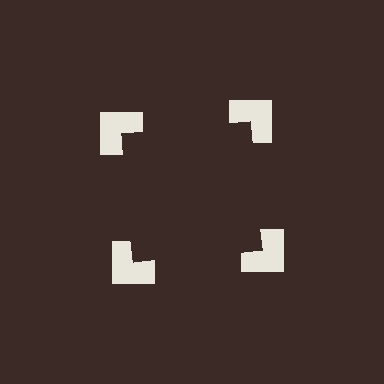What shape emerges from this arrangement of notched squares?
An illusory square — its edges are inferred from the aligned wedge cuts in the notched squares, not physically drawn.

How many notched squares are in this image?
There are 4 — one at each vertex of the illusory square.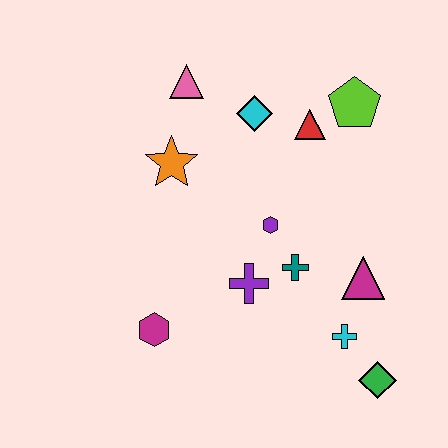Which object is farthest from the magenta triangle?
The pink triangle is farthest from the magenta triangle.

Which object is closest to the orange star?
The pink triangle is closest to the orange star.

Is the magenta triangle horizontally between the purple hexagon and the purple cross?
No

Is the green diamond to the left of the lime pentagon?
No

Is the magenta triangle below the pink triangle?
Yes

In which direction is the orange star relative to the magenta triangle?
The orange star is to the left of the magenta triangle.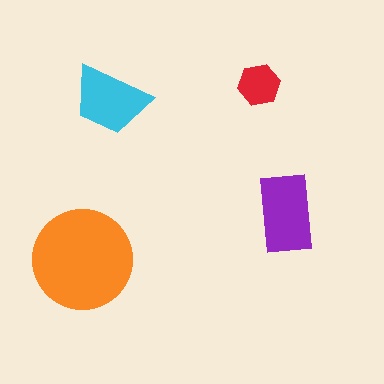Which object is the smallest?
The red hexagon.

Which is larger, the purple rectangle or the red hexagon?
The purple rectangle.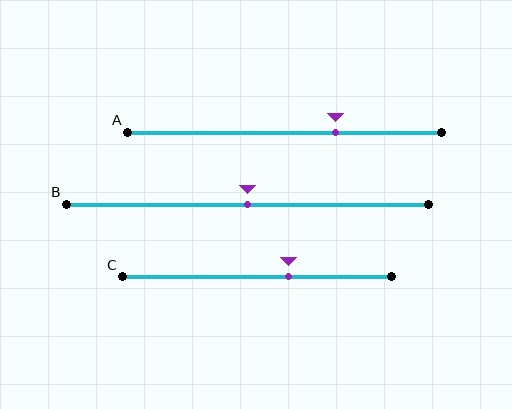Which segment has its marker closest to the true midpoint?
Segment B has its marker closest to the true midpoint.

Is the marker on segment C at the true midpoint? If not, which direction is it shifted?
No, the marker on segment C is shifted to the right by about 12% of the segment length.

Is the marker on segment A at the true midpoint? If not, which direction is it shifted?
No, the marker on segment A is shifted to the right by about 16% of the segment length.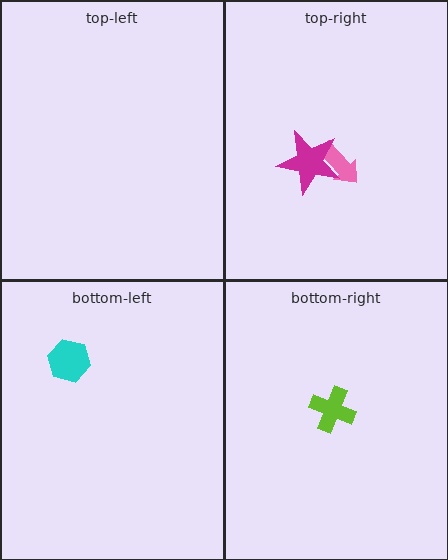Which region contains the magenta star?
The top-right region.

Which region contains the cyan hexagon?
The bottom-left region.